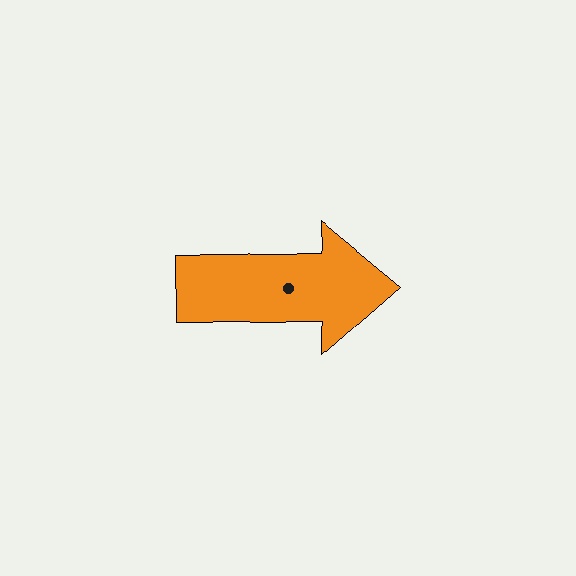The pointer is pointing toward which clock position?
Roughly 3 o'clock.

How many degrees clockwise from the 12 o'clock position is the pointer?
Approximately 89 degrees.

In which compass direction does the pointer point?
East.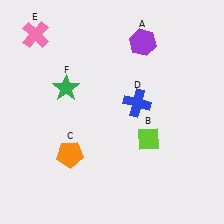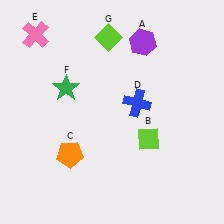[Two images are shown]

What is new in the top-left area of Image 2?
A lime diamond (G) was added in the top-left area of Image 2.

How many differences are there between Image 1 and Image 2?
There is 1 difference between the two images.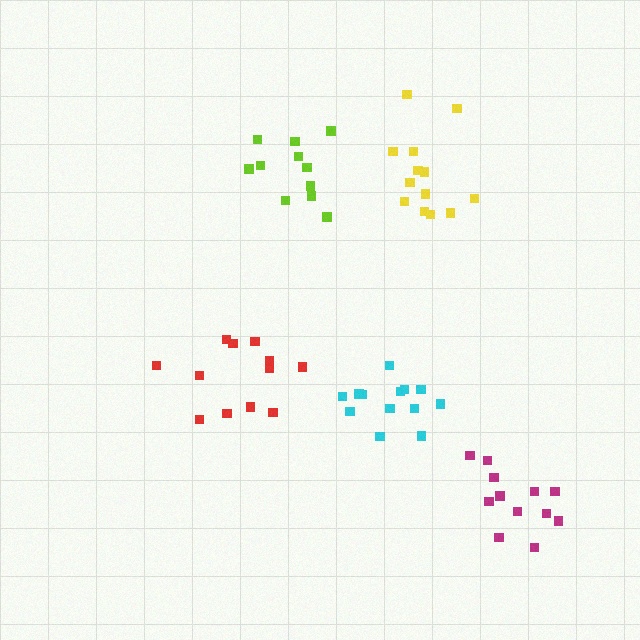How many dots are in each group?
Group 1: 11 dots, Group 2: 13 dots, Group 3: 12 dots, Group 4: 13 dots, Group 5: 12 dots (61 total).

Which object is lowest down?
The magenta cluster is bottommost.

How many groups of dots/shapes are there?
There are 5 groups.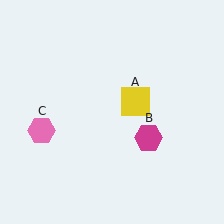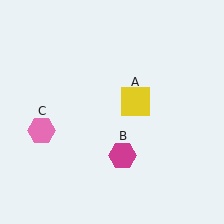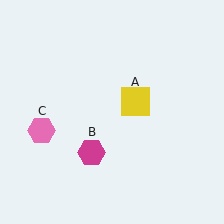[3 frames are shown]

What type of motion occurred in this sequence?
The magenta hexagon (object B) rotated clockwise around the center of the scene.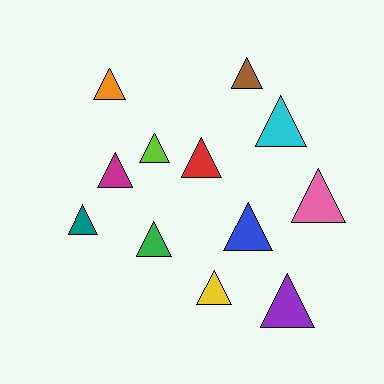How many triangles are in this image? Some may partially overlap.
There are 12 triangles.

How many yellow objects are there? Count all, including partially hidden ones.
There is 1 yellow object.